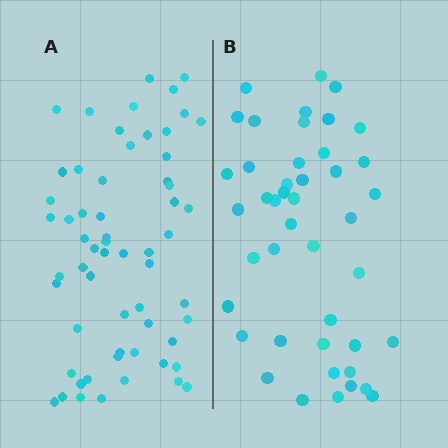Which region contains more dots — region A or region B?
Region A (the left region) has more dots.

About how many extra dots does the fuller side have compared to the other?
Region A has approximately 15 more dots than region B.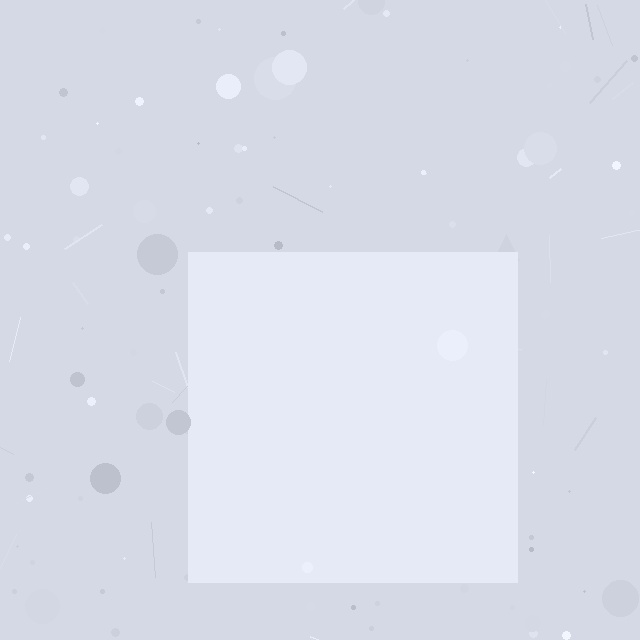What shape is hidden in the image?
A square is hidden in the image.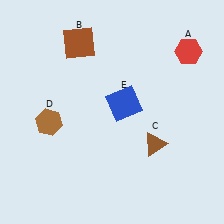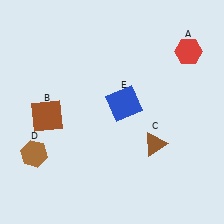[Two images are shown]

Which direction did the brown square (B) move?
The brown square (B) moved down.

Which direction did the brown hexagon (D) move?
The brown hexagon (D) moved down.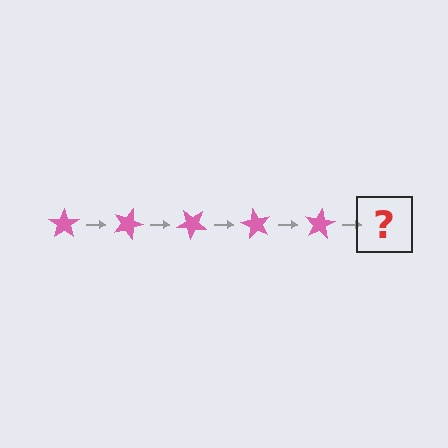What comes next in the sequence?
The next element should be a pink star rotated 100 degrees.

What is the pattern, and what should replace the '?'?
The pattern is that the star rotates 20 degrees each step. The '?' should be a pink star rotated 100 degrees.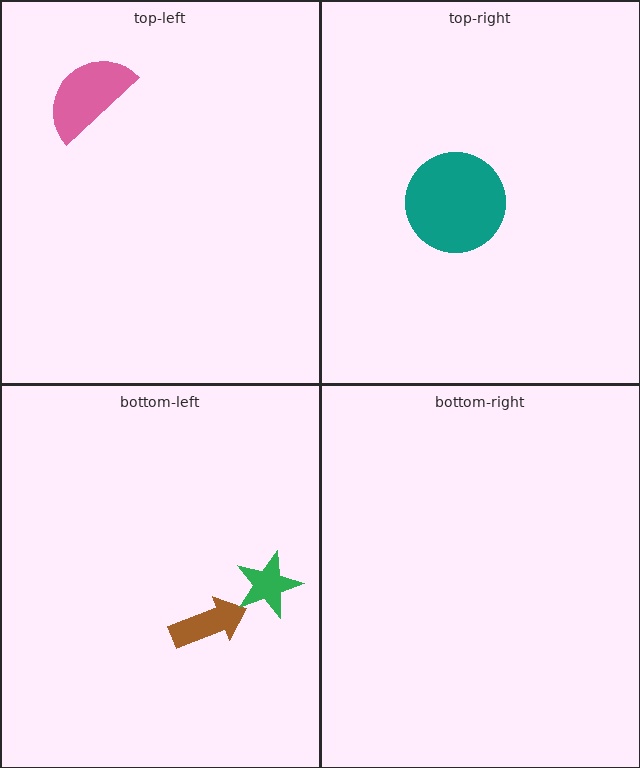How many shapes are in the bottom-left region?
2.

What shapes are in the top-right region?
The teal circle.